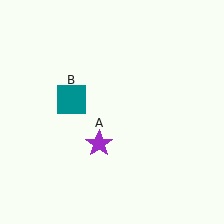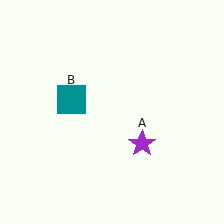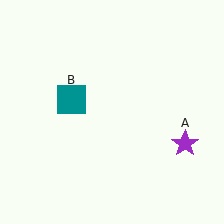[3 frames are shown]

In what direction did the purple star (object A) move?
The purple star (object A) moved right.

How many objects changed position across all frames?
1 object changed position: purple star (object A).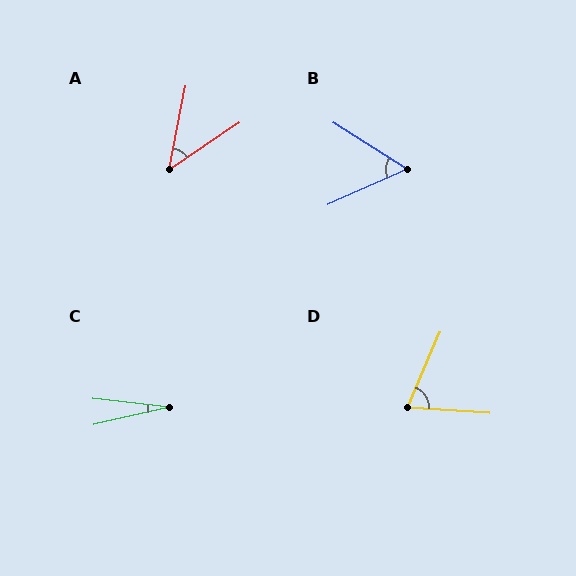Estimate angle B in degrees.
Approximately 57 degrees.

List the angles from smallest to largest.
C (20°), A (45°), B (57°), D (70°).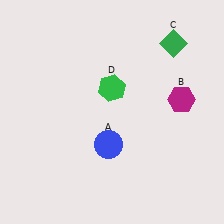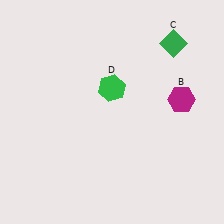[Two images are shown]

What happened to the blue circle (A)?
The blue circle (A) was removed in Image 2. It was in the bottom-left area of Image 1.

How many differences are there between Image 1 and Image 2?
There is 1 difference between the two images.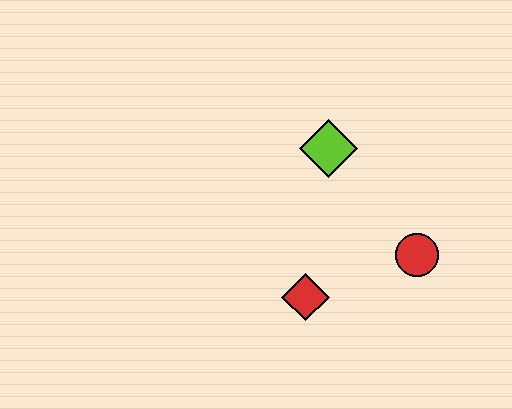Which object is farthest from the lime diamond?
The red diamond is farthest from the lime diamond.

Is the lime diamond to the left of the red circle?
Yes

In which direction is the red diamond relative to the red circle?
The red diamond is to the left of the red circle.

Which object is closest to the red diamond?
The red circle is closest to the red diamond.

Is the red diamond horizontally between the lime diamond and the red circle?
No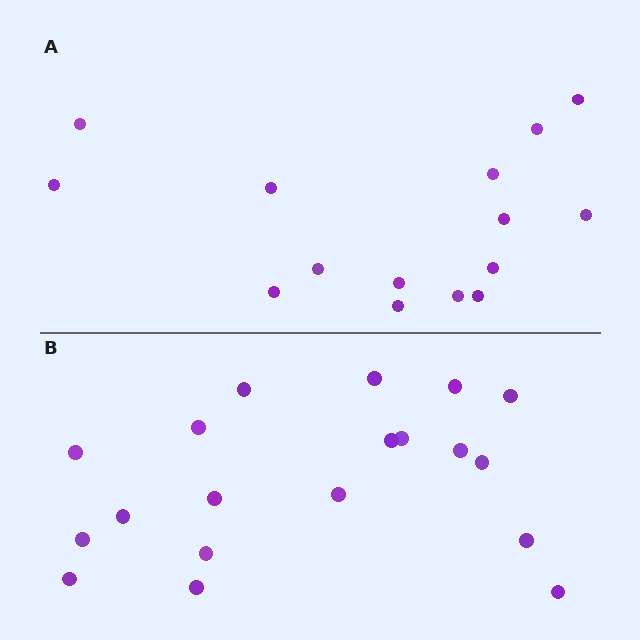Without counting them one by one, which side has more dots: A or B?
Region B (the bottom region) has more dots.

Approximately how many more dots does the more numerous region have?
Region B has about 4 more dots than region A.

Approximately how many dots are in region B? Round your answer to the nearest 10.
About 20 dots. (The exact count is 19, which rounds to 20.)